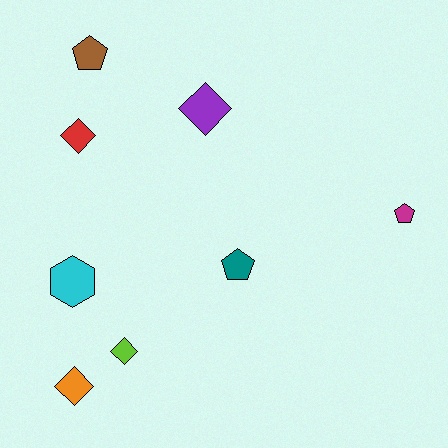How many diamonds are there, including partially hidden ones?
There are 4 diamonds.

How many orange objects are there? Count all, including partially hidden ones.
There is 1 orange object.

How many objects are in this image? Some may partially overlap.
There are 8 objects.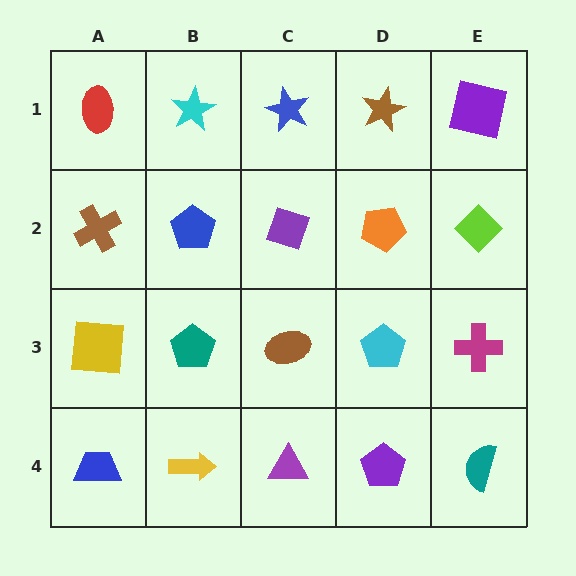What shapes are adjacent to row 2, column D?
A brown star (row 1, column D), a cyan pentagon (row 3, column D), a purple diamond (row 2, column C), a lime diamond (row 2, column E).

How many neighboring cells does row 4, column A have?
2.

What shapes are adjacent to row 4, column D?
A cyan pentagon (row 3, column D), a purple triangle (row 4, column C), a teal semicircle (row 4, column E).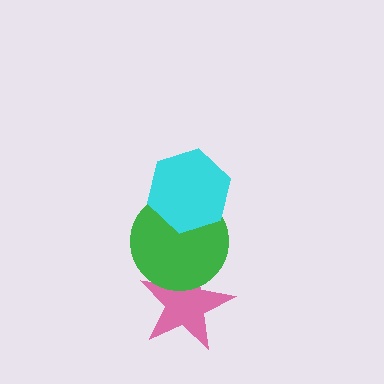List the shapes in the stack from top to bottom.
From top to bottom: the cyan hexagon, the green circle, the pink star.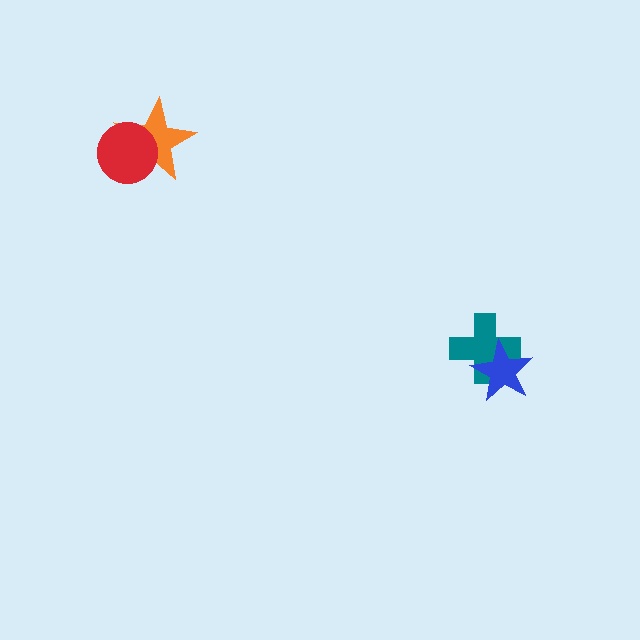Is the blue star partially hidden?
No, no other shape covers it.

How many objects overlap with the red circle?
1 object overlaps with the red circle.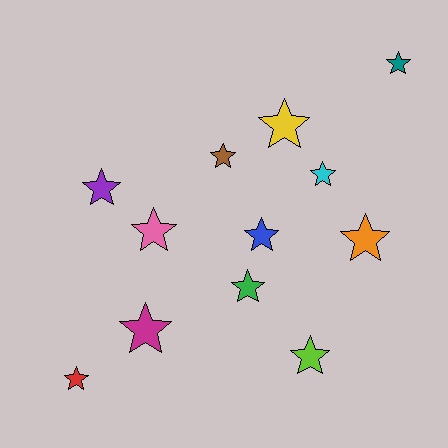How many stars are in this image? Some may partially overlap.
There are 12 stars.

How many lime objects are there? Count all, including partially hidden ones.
There is 1 lime object.